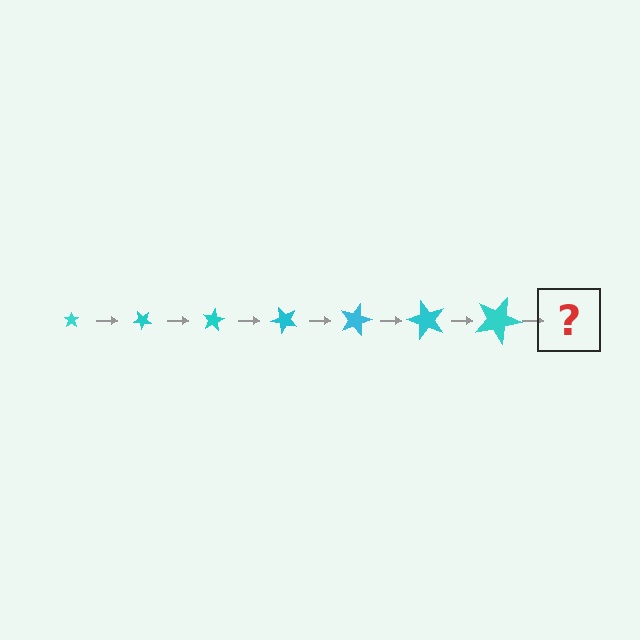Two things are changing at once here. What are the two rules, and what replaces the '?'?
The two rules are that the star grows larger each step and it rotates 40 degrees each step. The '?' should be a star, larger than the previous one and rotated 280 degrees from the start.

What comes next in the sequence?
The next element should be a star, larger than the previous one and rotated 280 degrees from the start.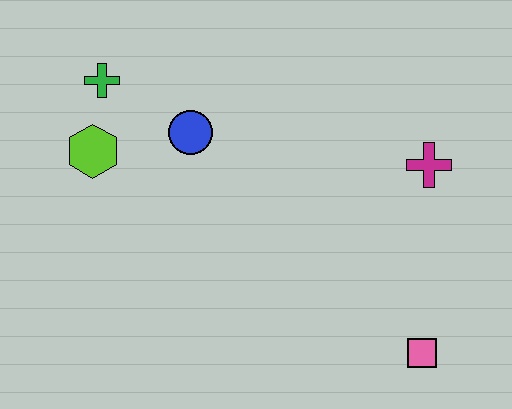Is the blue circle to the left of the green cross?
No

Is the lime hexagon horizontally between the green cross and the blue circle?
No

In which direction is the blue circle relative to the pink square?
The blue circle is to the left of the pink square.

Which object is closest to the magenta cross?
The pink square is closest to the magenta cross.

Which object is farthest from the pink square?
The green cross is farthest from the pink square.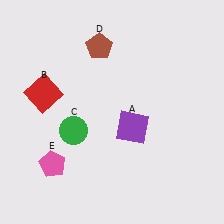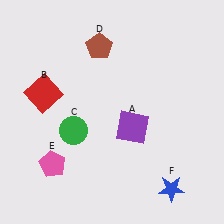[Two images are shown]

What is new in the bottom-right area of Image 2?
A blue star (F) was added in the bottom-right area of Image 2.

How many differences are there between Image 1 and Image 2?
There is 1 difference between the two images.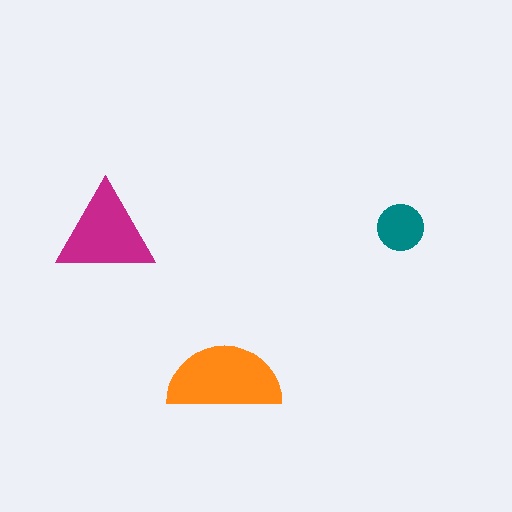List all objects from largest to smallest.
The orange semicircle, the magenta triangle, the teal circle.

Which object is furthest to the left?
The magenta triangle is leftmost.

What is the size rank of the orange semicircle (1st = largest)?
1st.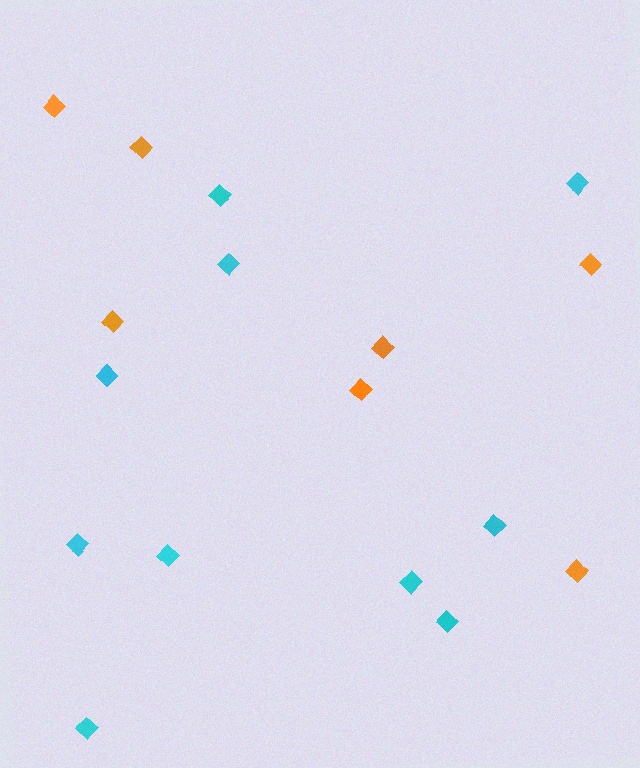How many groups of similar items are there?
There are 2 groups: one group of orange diamonds (7) and one group of cyan diamonds (10).